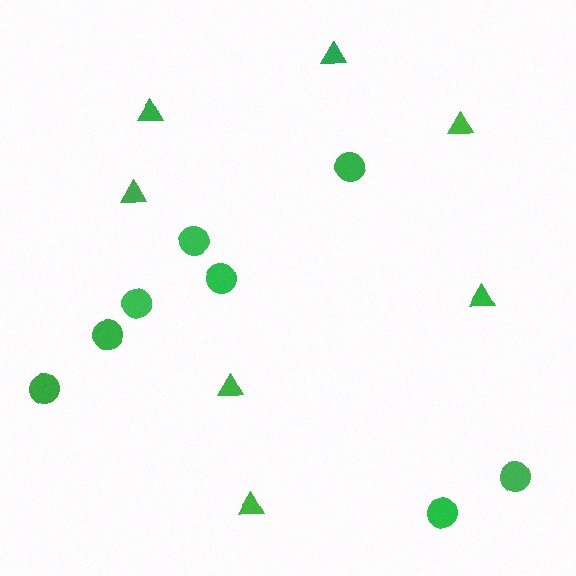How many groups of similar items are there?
There are 2 groups: one group of circles (8) and one group of triangles (7).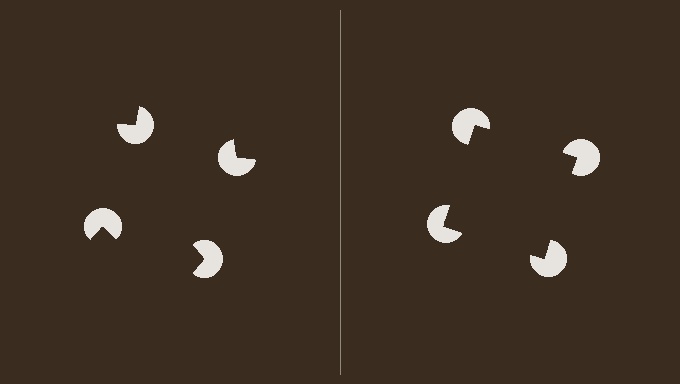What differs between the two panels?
The pac-man discs are positioned identically on both sides; only the wedge orientations differ. On the right they align to a square; on the left they are misaligned.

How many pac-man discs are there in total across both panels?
8 — 4 on each side.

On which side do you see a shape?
An illusory square appears on the right side. On the left side the wedge cuts are rotated, so no coherent shape forms.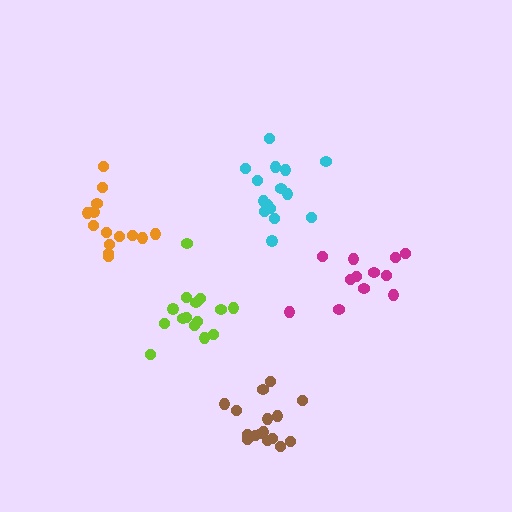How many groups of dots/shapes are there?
There are 5 groups.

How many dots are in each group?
Group 1: 16 dots, Group 2: 14 dots, Group 3: 12 dots, Group 4: 15 dots, Group 5: 16 dots (73 total).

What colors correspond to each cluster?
The clusters are colored: cyan, orange, magenta, lime, brown.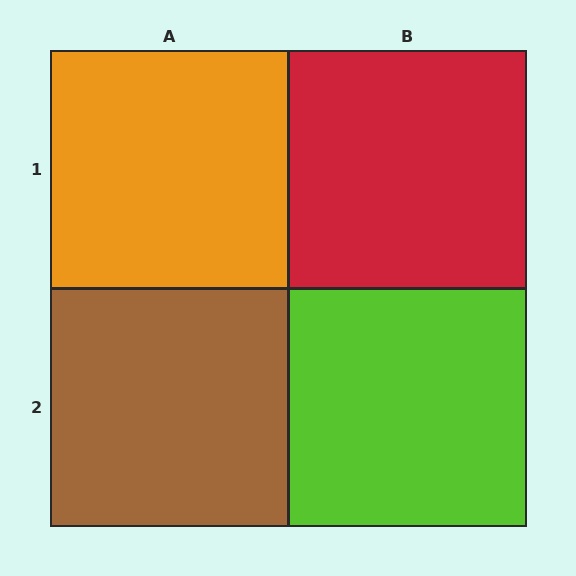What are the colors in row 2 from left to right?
Brown, lime.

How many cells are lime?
1 cell is lime.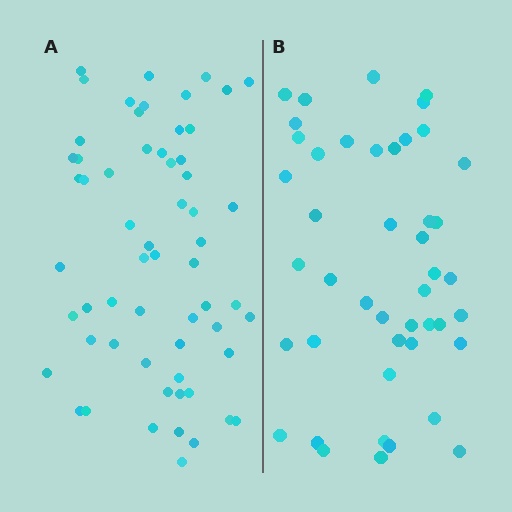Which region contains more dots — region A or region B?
Region A (the left region) has more dots.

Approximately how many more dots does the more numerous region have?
Region A has approximately 15 more dots than region B.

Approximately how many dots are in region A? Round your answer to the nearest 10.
About 60 dots.